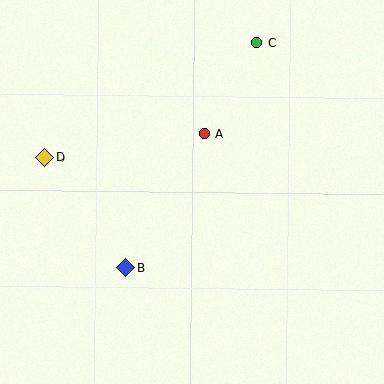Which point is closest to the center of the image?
Point A at (204, 134) is closest to the center.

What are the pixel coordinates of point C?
Point C is at (257, 42).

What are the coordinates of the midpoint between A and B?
The midpoint between A and B is at (165, 201).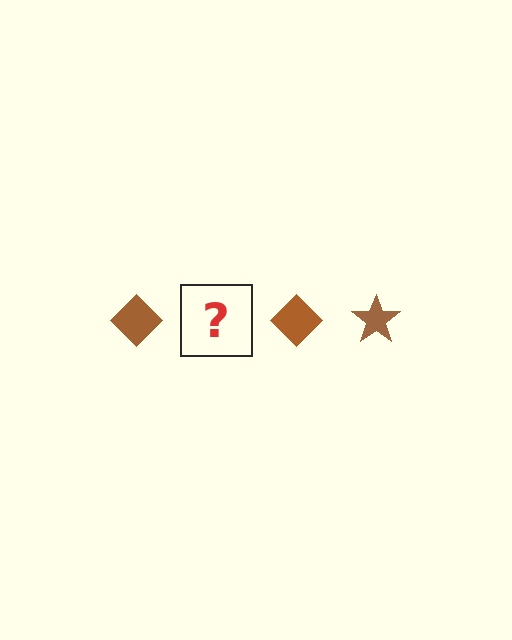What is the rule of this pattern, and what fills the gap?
The rule is that the pattern cycles through diamond, star shapes in brown. The gap should be filled with a brown star.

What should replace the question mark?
The question mark should be replaced with a brown star.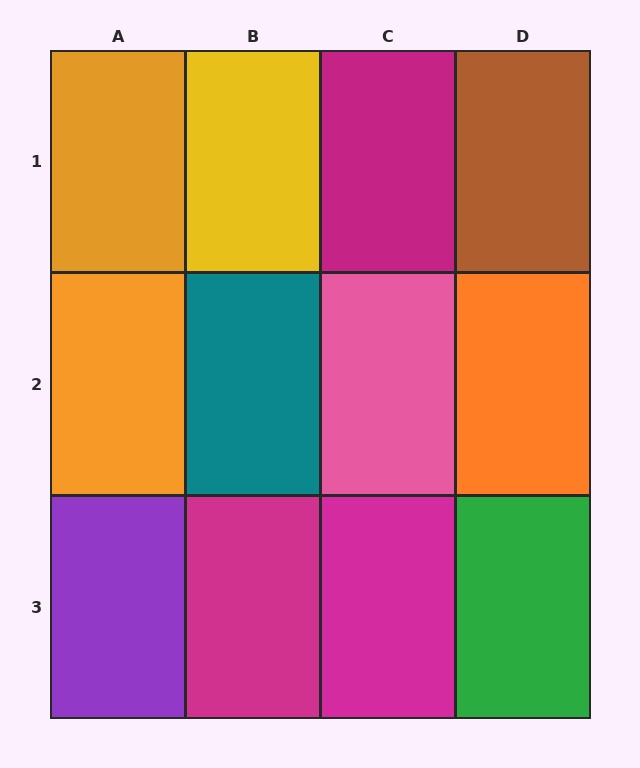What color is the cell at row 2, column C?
Pink.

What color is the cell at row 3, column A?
Purple.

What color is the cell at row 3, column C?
Magenta.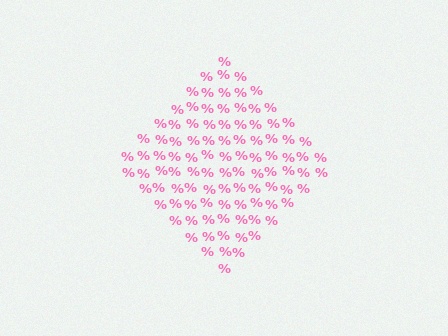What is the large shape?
The large shape is a diamond.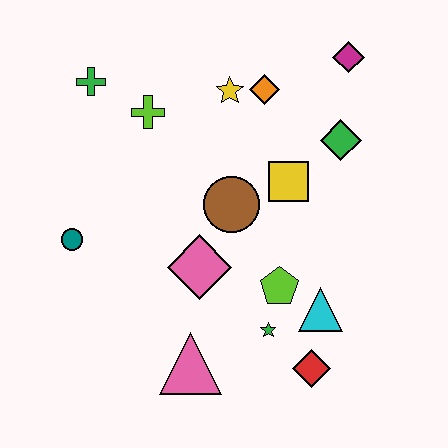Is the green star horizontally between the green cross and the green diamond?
Yes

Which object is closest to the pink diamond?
The brown circle is closest to the pink diamond.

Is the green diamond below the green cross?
Yes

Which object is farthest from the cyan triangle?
The green cross is farthest from the cyan triangle.